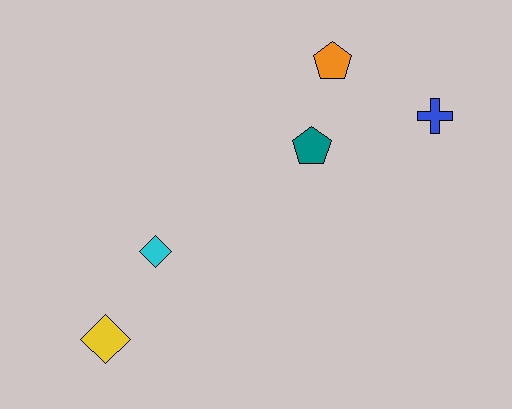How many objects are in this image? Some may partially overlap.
There are 5 objects.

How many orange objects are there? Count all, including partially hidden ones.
There is 1 orange object.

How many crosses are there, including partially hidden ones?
There is 1 cross.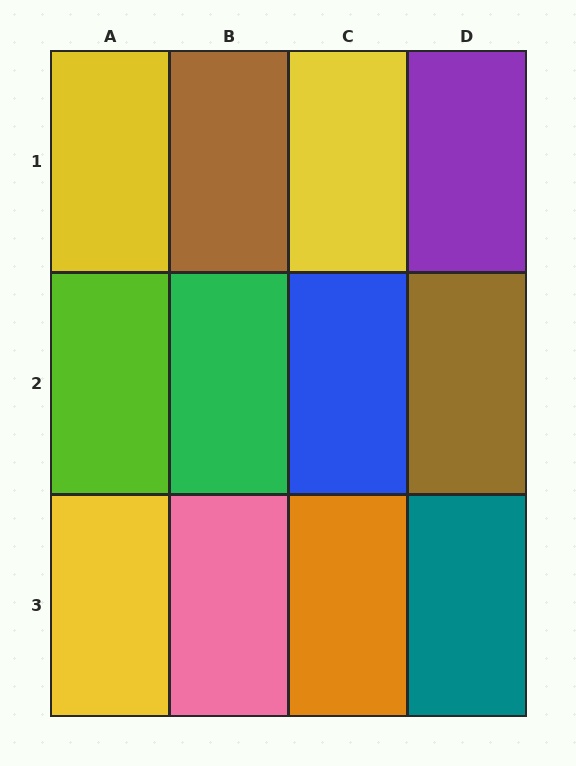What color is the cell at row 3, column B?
Pink.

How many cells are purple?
1 cell is purple.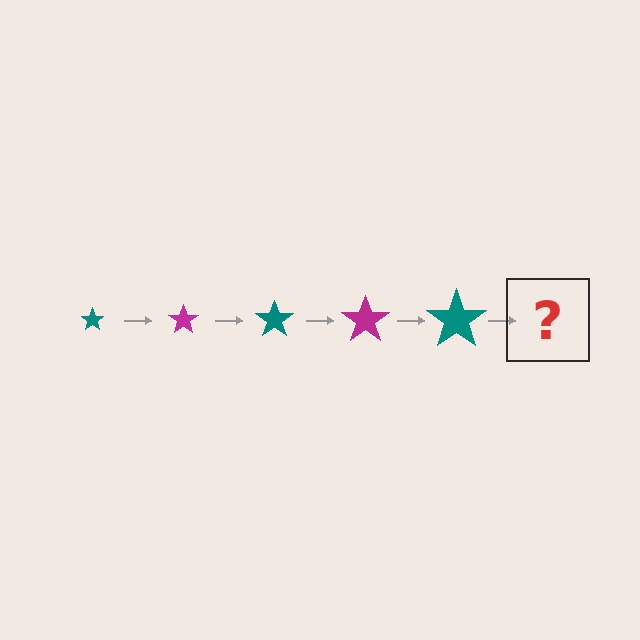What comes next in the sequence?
The next element should be a magenta star, larger than the previous one.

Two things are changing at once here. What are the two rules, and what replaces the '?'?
The two rules are that the star grows larger each step and the color cycles through teal and magenta. The '?' should be a magenta star, larger than the previous one.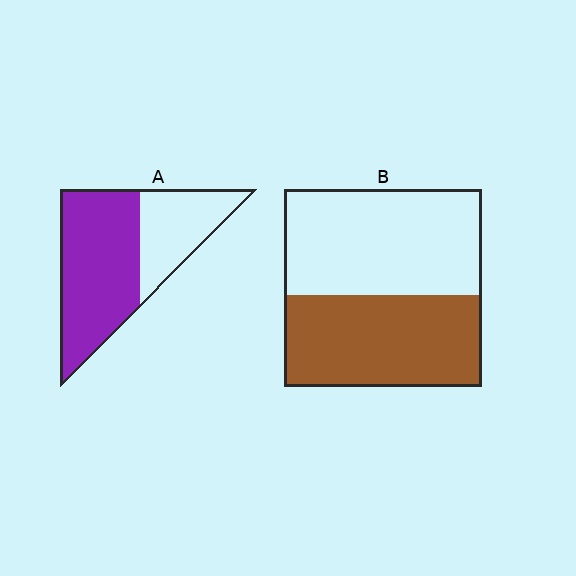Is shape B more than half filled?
Roughly half.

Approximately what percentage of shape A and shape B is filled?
A is approximately 65% and B is approximately 45%.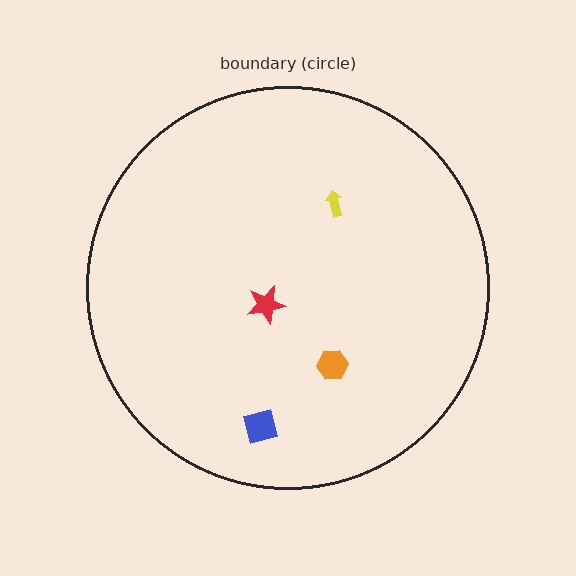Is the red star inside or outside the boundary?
Inside.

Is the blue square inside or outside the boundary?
Inside.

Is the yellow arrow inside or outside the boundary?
Inside.